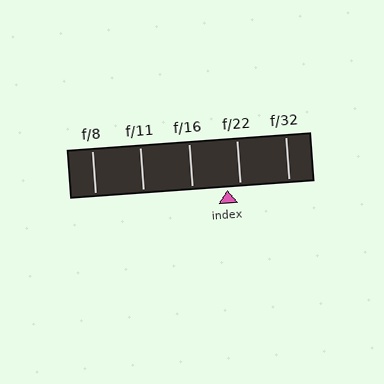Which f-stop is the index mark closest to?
The index mark is closest to f/22.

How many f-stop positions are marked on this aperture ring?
There are 5 f-stop positions marked.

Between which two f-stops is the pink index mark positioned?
The index mark is between f/16 and f/22.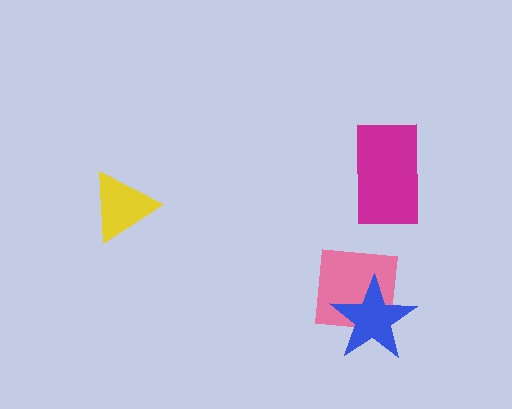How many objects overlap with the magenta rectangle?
0 objects overlap with the magenta rectangle.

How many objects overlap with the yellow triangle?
0 objects overlap with the yellow triangle.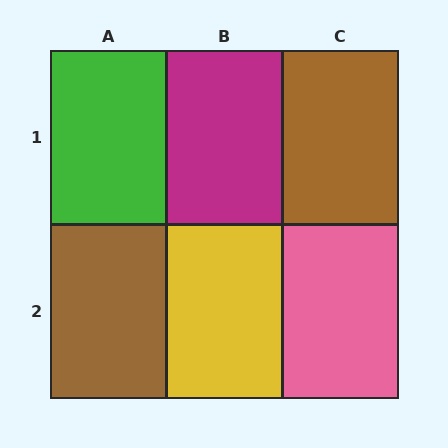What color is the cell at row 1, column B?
Magenta.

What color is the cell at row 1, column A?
Green.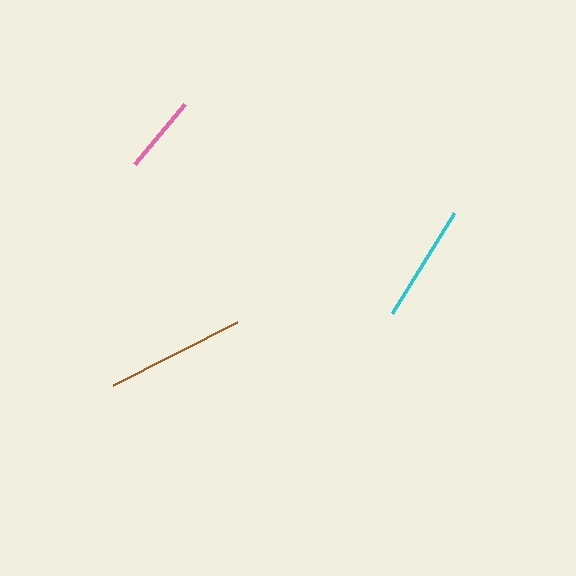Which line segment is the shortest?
The pink line is the shortest at approximately 78 pixels.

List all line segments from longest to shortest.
From longest to shortest: brown, cyan, pink.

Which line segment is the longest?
The brown line is the longest at approximately 139 pixels.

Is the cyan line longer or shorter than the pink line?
The cyan line is longer than the pink line.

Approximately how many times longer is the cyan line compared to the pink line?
The cyan line is approximately 1.5 times the length of the pink line.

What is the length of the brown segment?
The brown segment is approximately 139 pixels long.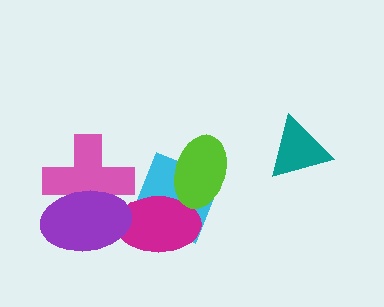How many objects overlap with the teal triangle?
0 objects overlap with the teal triangle.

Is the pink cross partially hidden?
Yes, it is partially covered by another shape.